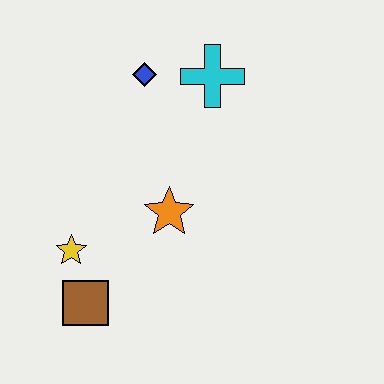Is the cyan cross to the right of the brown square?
Yes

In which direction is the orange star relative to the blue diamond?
The orange star is below the blue diamond.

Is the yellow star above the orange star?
No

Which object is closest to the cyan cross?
The blue diamond is closest to the cyan cross.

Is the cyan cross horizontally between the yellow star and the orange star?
No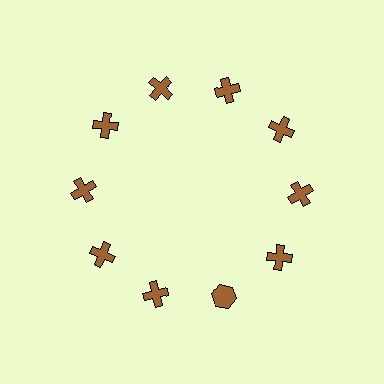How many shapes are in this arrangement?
There are 10 shapes arranged in a ring pattern.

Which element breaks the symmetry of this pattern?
The brown hexagon at roughly the 5 o'clock position breaks the symmetry. All other shapes are brown crosses.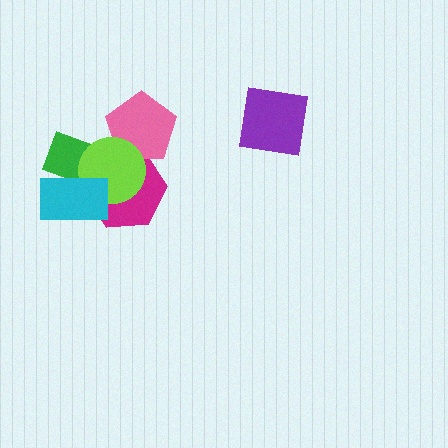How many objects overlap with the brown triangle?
4 objects overlap with the brown triangle.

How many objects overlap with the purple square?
0 objects overlap with the purple square.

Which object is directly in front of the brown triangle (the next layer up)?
The magenta hexagon is directly in front of the brown triangle.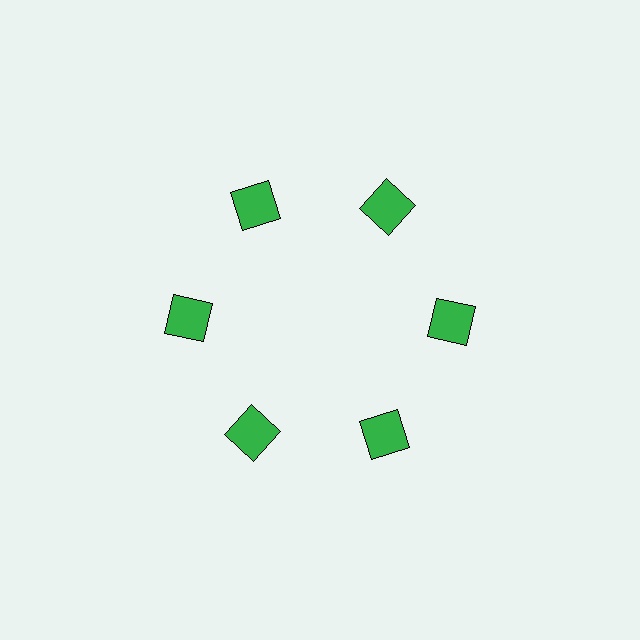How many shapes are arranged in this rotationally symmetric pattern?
There are 6 shapes, arranged in 6 groups of 1.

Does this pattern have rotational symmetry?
Yes, this pattern has 6-fold rotational symmetry. It looks the same after rotating 60 degrees around the center.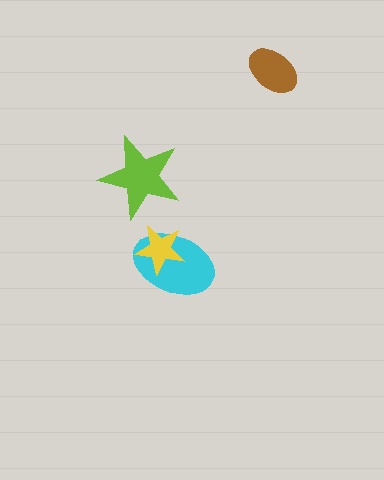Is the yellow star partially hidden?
No, no other shape covers it.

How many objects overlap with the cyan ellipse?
1 object overlaps with the cyan ellipse.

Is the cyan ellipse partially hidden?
Yes, it is partially covered by another shape.